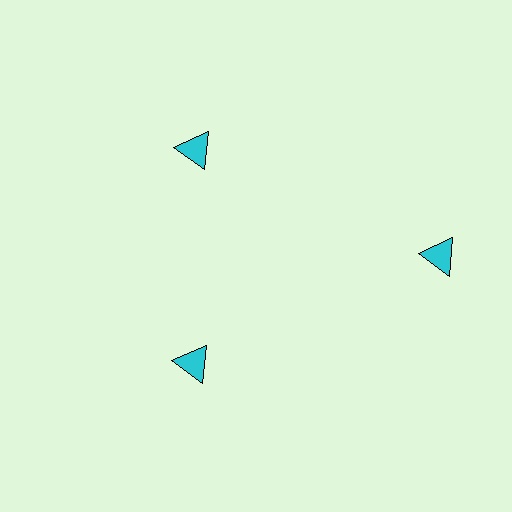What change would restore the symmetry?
The symmetry would be restored by moving it inward, back onto the ring so that all 3 triangles sit at equal angles and equal distance from the center.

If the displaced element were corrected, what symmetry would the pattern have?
It would have 3-fold rotational symmetry — the pattern would map onto itself every 120 degrees.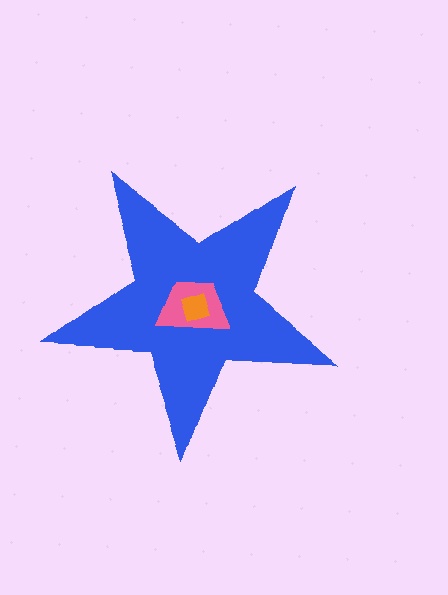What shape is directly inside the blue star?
The pink trapezoid.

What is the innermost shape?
The orange square.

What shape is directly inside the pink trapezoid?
The orange square.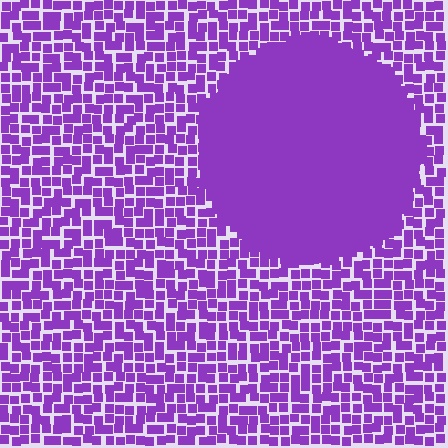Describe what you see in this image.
The image contains small purple elements arranged at two different densities. A circle-shaped region is visible where the elements are more densely packed than the surrounding area.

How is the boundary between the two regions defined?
The boundary is defined by a change in element density (approximately 2.7x ratio). All elements are the same color, size, and shape.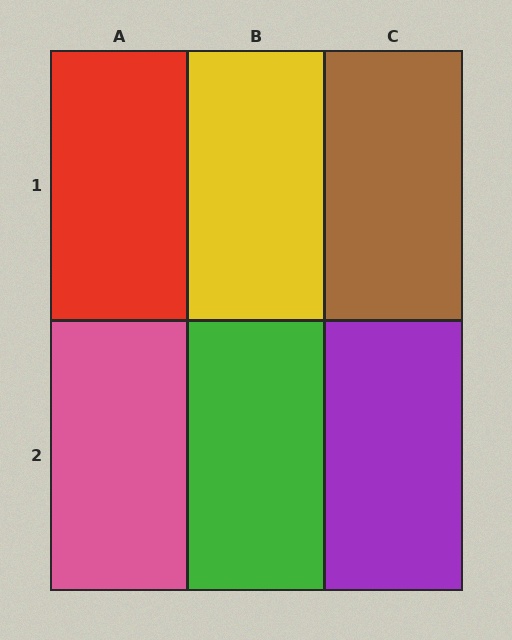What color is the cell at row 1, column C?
Brown.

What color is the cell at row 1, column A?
Red.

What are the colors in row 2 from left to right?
Pink, green, purple.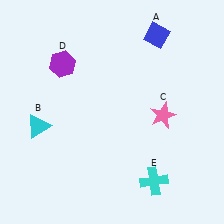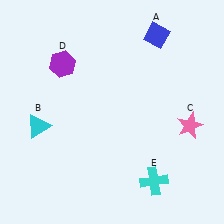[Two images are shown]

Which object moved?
The pink star (C) moved right.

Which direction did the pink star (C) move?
The pink star (C) moved right.